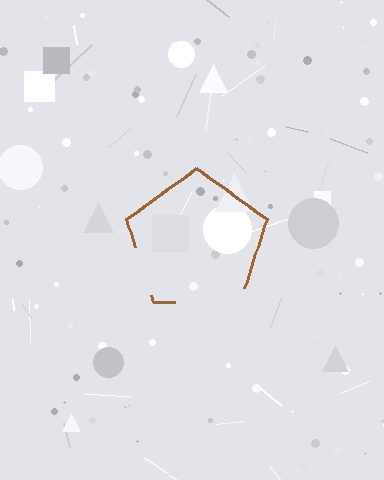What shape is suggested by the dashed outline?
The dashed outline suggests a pentagon.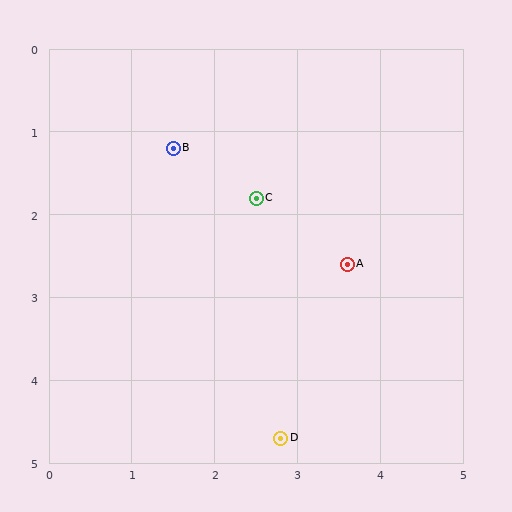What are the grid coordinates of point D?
Point D is at approximately (2.8, 4.7).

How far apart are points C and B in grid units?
Points C and B are about 1.2 grid units apart.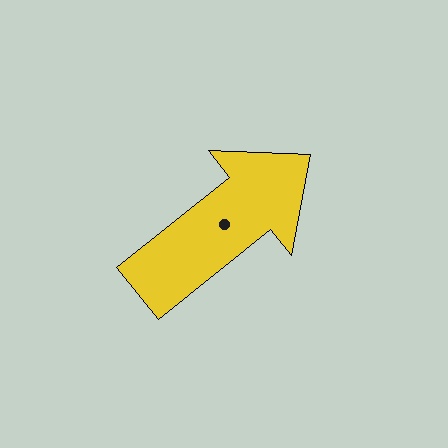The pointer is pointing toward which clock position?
Roughly 2 o'clock.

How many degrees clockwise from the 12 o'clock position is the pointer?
Approximately 51 degrees.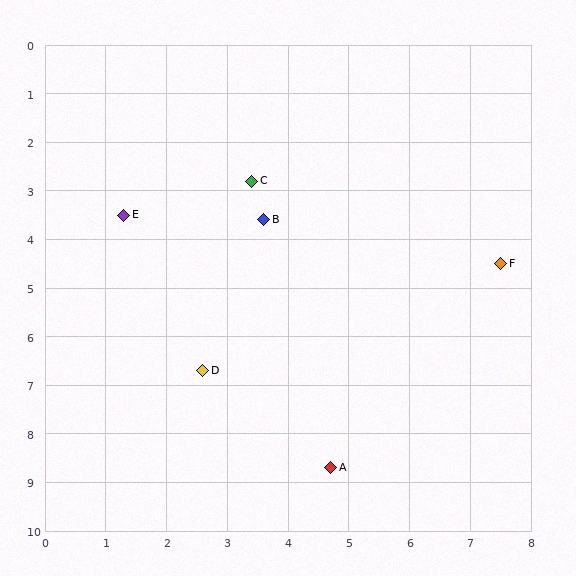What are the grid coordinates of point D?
Point D is at approximately (2.6, 6.7).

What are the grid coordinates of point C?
Point C is at approximately (3.4, 2.8).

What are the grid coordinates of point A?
Point A is at approximately (4.7, 8.7).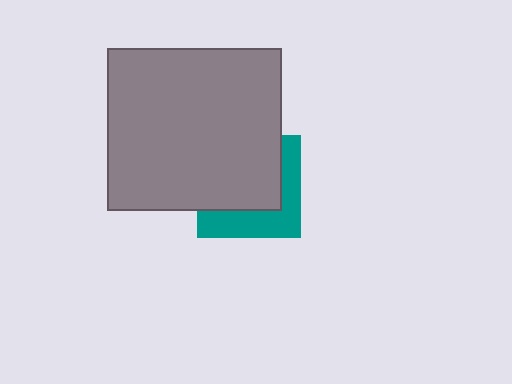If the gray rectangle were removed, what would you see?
You would see the complete teal square.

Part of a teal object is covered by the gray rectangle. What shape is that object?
It is a square.